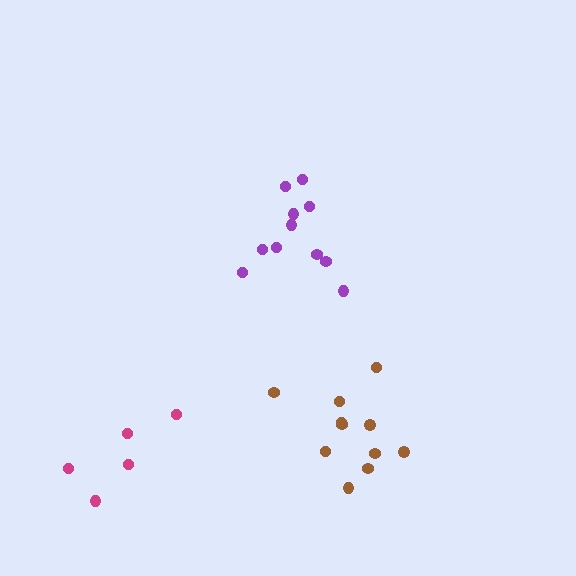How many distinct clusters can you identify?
There are 3 distinct clusters.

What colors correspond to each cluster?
The clusters are colored: brown, purple, magenta.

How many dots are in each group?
Group 1: 11 dots, Group 2: 11 dots, Group 3: 5 dots (27 total).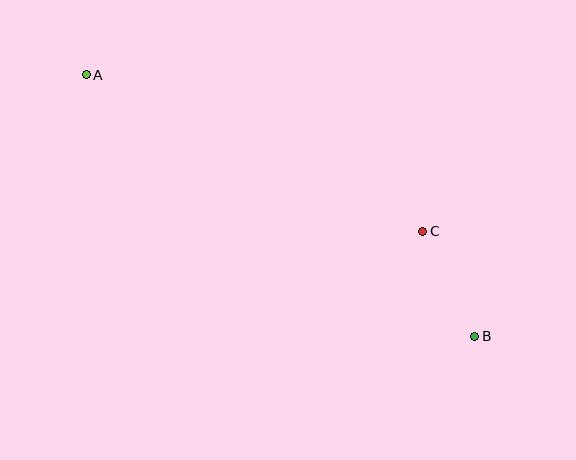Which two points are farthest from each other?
Points A and B are farthest from each other.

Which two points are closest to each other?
Points B and C are closest to each other.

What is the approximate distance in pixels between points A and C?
The distance between A and C is approximately 371 pixels.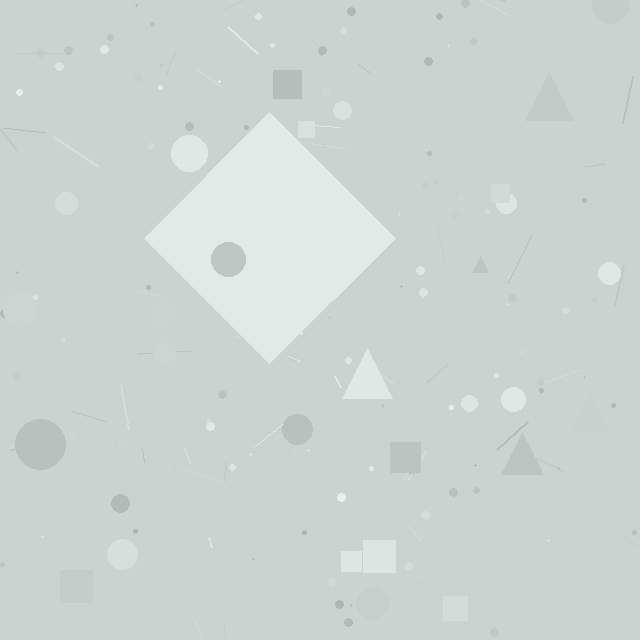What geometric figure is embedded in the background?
A diamond is embedded in the background.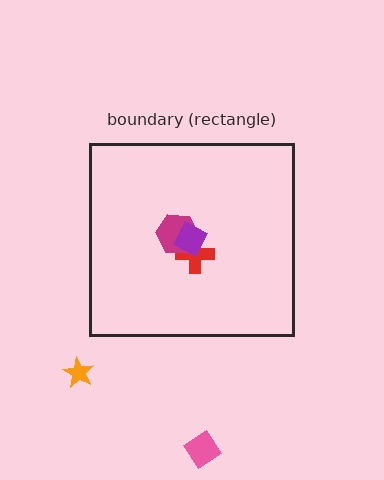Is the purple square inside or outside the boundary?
Inside.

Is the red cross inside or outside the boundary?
Inside.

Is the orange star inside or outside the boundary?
Outside.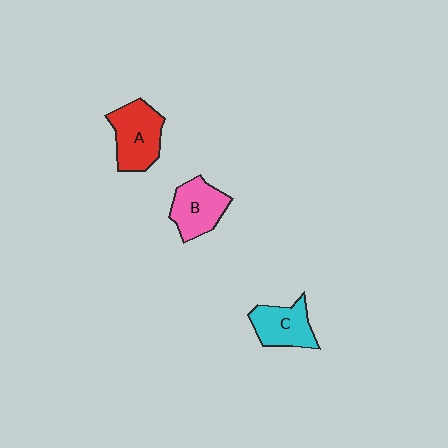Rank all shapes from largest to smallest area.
From largest to smallest: A (red), B (pink), C (cyan).